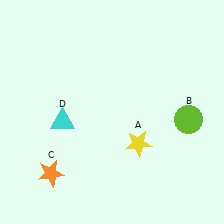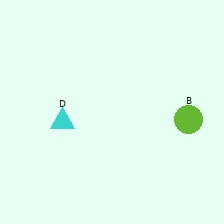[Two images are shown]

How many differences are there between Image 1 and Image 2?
There are 2 differences between the two images.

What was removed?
The yellow star (A), the orange star (C) were removed in Image 2.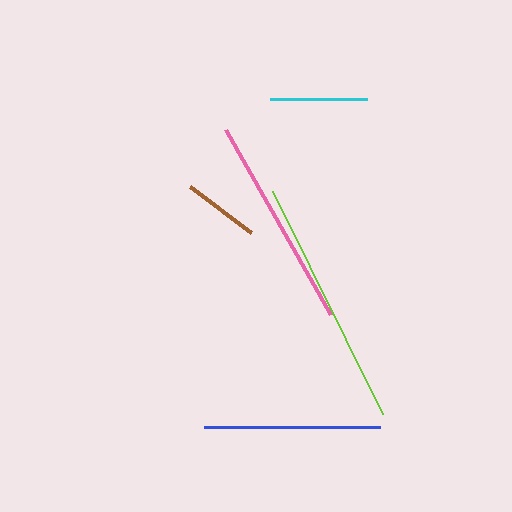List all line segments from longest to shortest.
From longest to shortest: lime, pink, blue, cyan, brown.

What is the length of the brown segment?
The brown segment is approximately 76 pixels long.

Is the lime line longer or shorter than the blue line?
The lime line is longer than the blue line.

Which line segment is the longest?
The lime line is the longest at approximately 249 pixels.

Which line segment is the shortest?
The brown line is the shortest at approximately 76 pixels.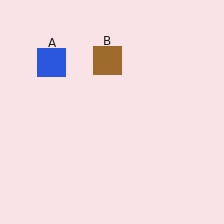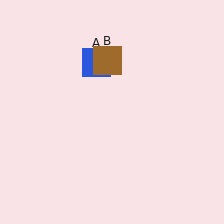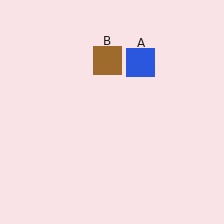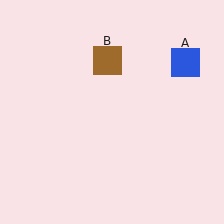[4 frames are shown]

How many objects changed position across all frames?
1 object changed position: blue square (object A).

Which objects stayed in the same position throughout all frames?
Brown square (object B) remained stationary.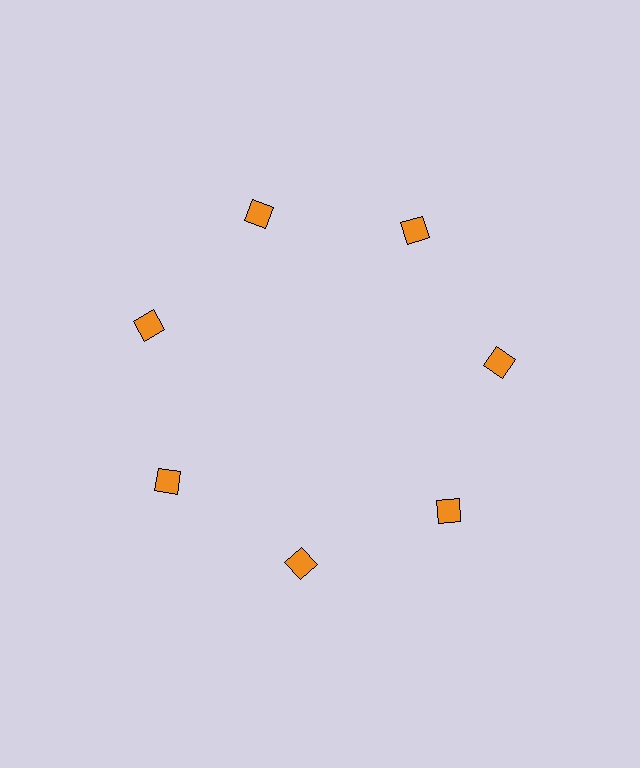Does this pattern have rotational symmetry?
Yes, this pattern has 7-fold rotational symmetry. It looks the same after rotating 51 degrees around the center.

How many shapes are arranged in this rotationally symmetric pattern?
There are 7 shapes, arranged in 7 groups of 1.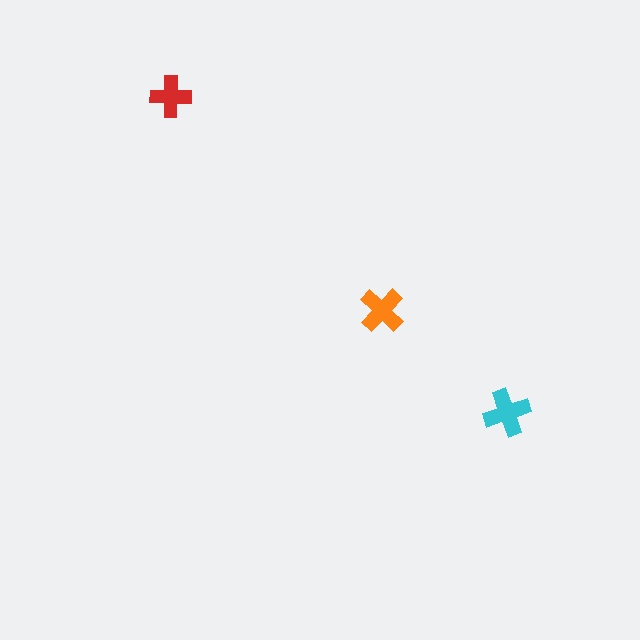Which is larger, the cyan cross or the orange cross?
The cyan one.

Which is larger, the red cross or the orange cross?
The orange one.